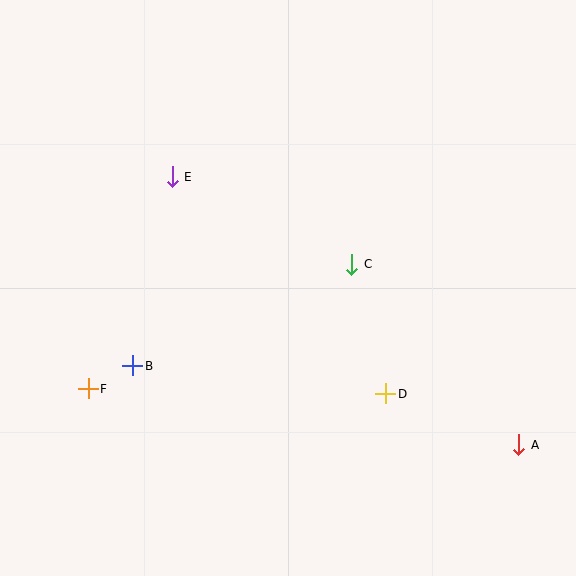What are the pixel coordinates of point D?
Point D is at (386, 394).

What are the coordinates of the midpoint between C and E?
The midpoint between C and E is at (262, 221).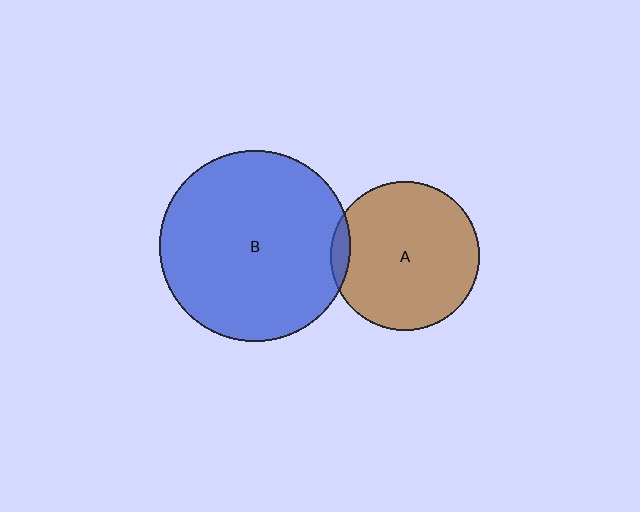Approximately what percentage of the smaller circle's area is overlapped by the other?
Approximately 5%.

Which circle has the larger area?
Circle B (blue).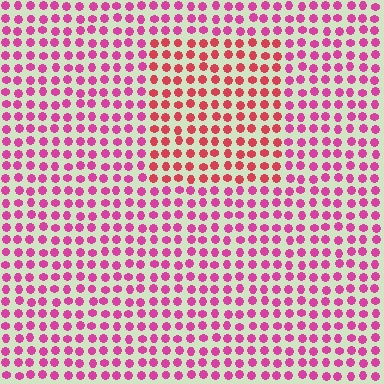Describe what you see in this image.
The image is filled with small magenta elements in a uniform arrangement. A rectangle-shaped region is visible where the elements are tinted to a slightly different hue, forming a subtle color boundary.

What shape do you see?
I see a rectangle.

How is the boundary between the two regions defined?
The boundary is defined purely by a slight shift in hue (about 32 degrees). Spacing, size, and orientation are identical on both sides.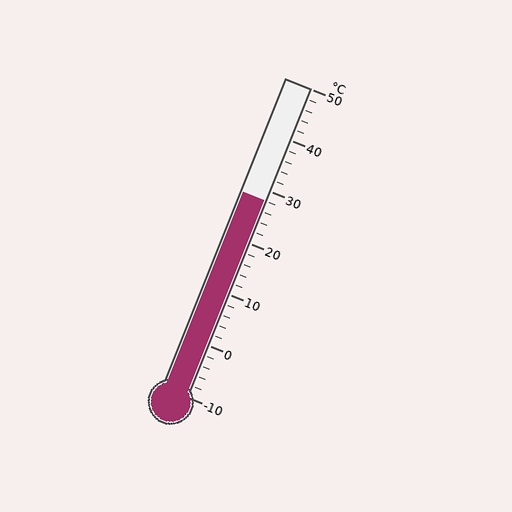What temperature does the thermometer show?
The thermometer shows approximately 28°C.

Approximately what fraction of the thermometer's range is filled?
The thermometer is filled to approximately 65% of its range.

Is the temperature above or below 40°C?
The temperature is below 40°C.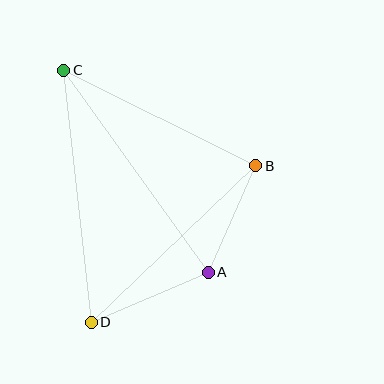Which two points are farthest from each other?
Points C and D are farthest from each other.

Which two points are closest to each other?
Points A and B are closest to each other.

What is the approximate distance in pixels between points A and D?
The distance between A and D is approximately 127 pixels.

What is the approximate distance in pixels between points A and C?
The distance between A and C is approximately 248 pixels.